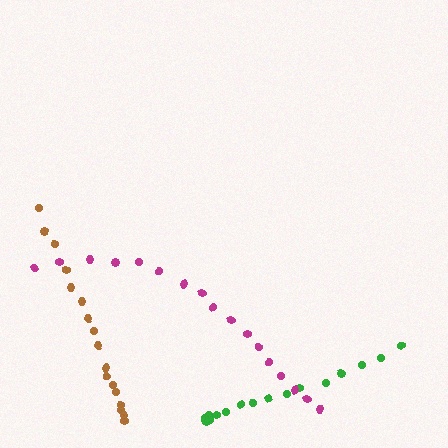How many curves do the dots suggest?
There are 3 distinct paths.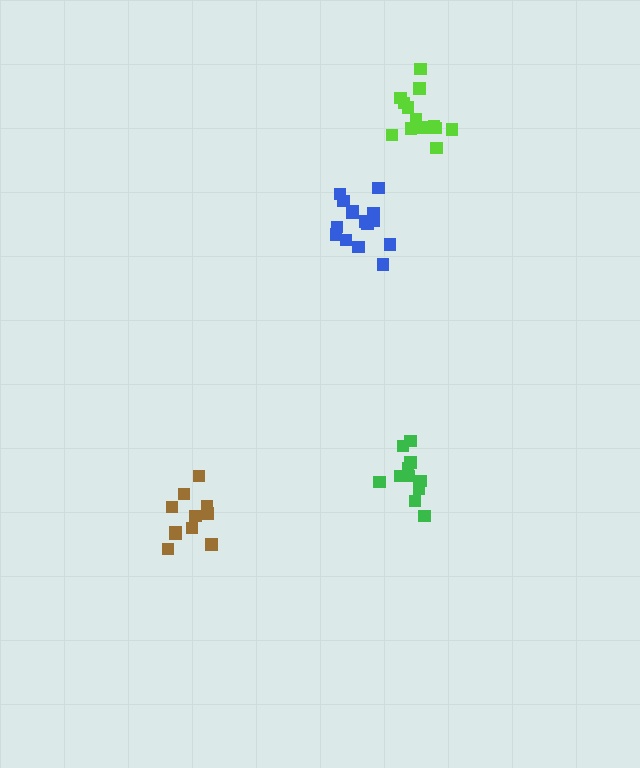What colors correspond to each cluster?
The clusters are colored: brown, green, blue, lime.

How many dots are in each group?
Group 1: 11 dots, Group 2: 11 dots, Group 3: 15 dots, Group 4: 14 dots (51 total).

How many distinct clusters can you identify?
There are 4 distinct clusters.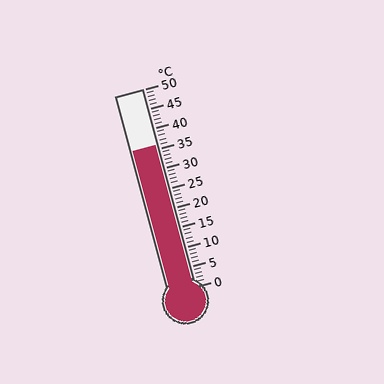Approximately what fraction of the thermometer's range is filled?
The thermometer is filled to approximately 70% of its range.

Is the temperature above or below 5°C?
The temperature is above 5°C.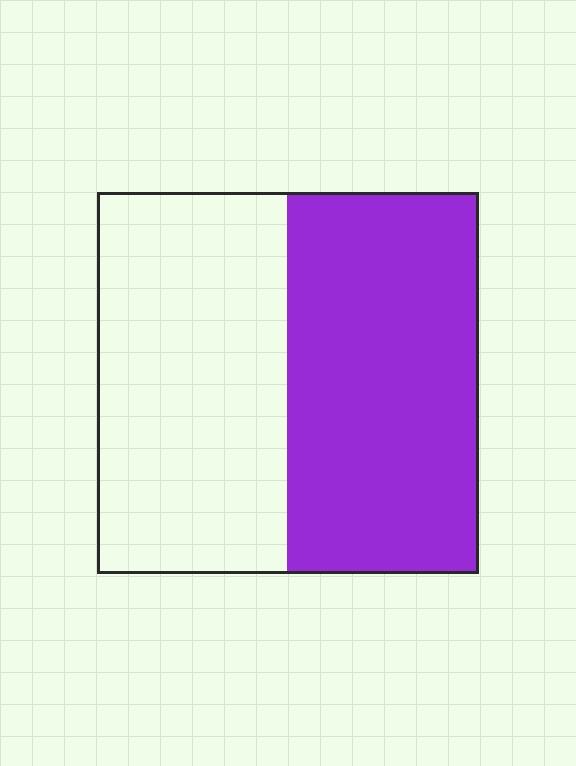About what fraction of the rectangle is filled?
About one half (1/2).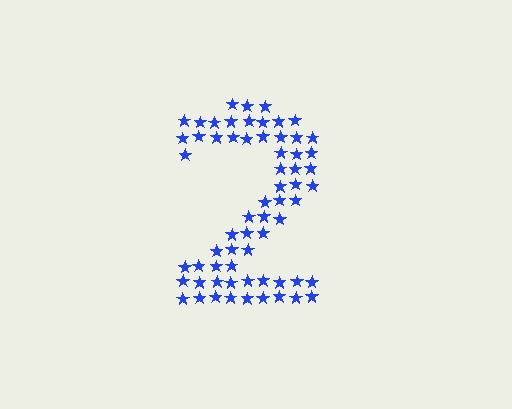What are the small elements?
The small elements are stars.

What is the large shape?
The large shape is the digit 2.